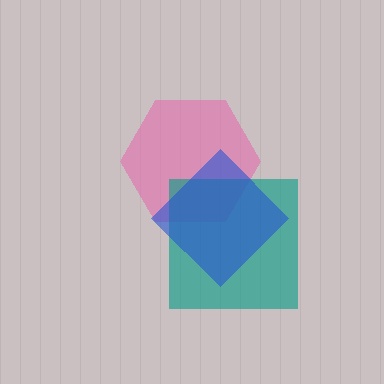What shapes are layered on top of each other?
The layered shapes are: a pink hexagon, a teal square, a blue diamond.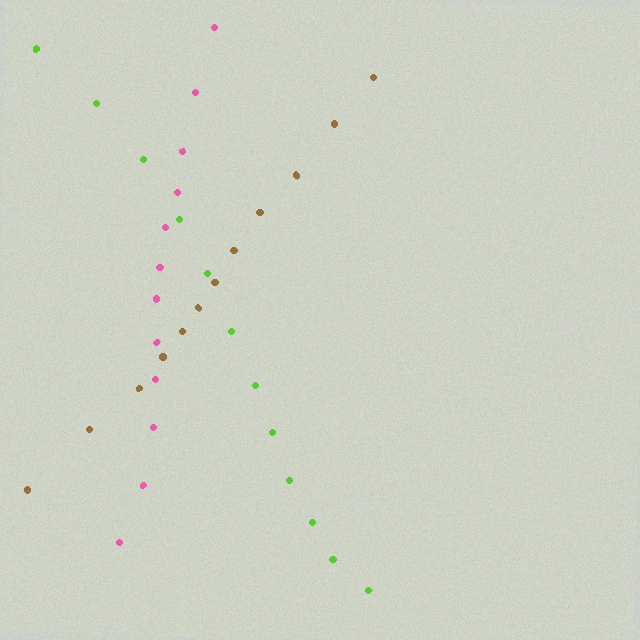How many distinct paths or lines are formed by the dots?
There are 3 distinct paths.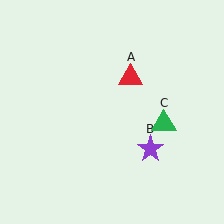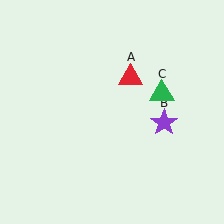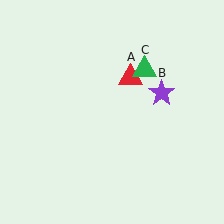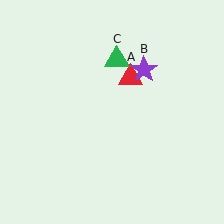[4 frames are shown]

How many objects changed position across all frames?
2 objects changed position: purple star (object B), green triangle (object C).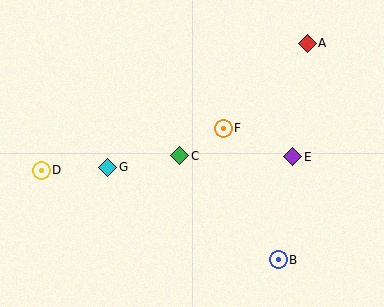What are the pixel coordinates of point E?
Point E is at (293, 157).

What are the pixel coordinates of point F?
Point F is at (223, 128).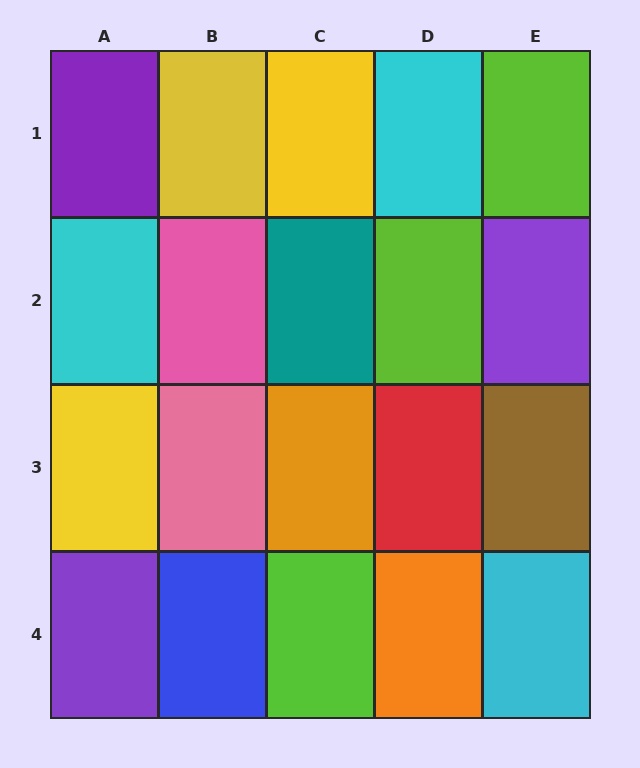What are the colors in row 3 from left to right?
Yellow, pink, orange, red, brown.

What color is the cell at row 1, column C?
Yellow.